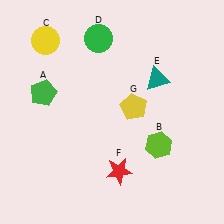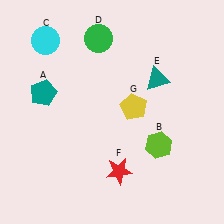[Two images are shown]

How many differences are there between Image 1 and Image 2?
There are 2 differences between the two images.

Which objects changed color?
A changed from green to teal. C changed from yellow to cyan.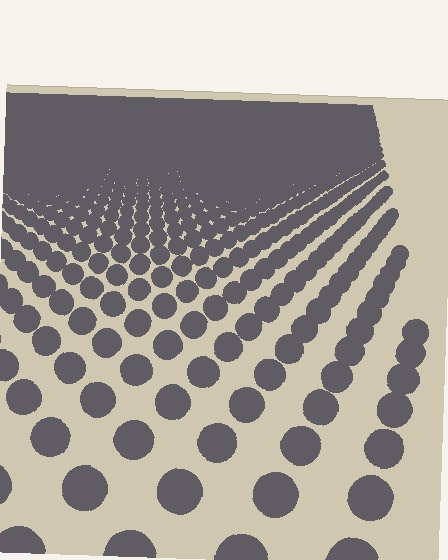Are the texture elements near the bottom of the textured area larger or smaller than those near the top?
Larger. Near the bottom, elements are closer to the viewer and appear at a bigger on-screen size.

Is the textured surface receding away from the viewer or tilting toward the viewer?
The surface is receding away from the viewer. Texture elements get smaller and denser toward the top.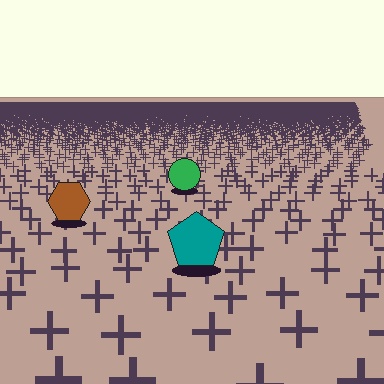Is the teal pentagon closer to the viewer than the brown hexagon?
Yes. The teal pentagon is closer — you can tell from the texture gradient: the ground texture is coarser near it.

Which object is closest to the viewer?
The teal pentagon is closest. The texture marks near it are larger and more spread out.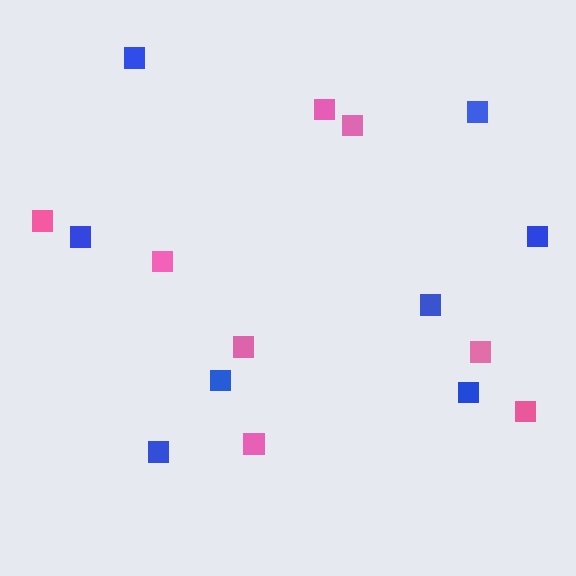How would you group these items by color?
There are 2 groups: one group of blue squares (8) and one group of pink squares (8).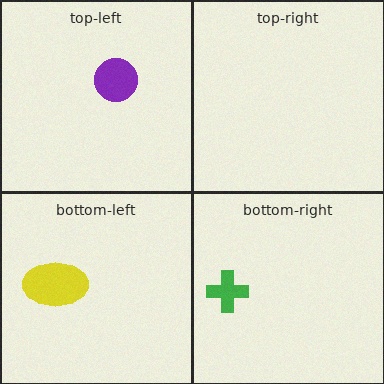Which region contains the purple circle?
The top-left region.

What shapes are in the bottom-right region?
The green cross.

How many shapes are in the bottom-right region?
1.